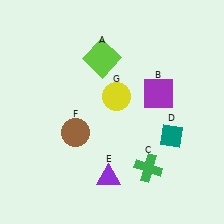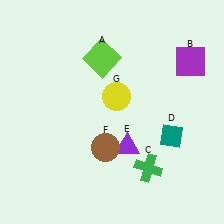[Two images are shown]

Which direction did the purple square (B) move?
The purple square (B) moved right.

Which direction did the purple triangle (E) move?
The purple triangle (E) moved up.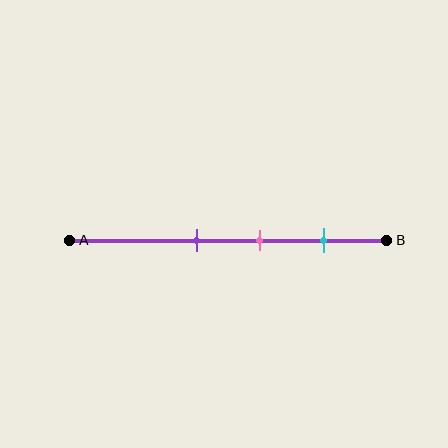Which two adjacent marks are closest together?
The purple and pink marks are the closest adjacent pair.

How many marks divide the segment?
There are 3 marks dividing the segment.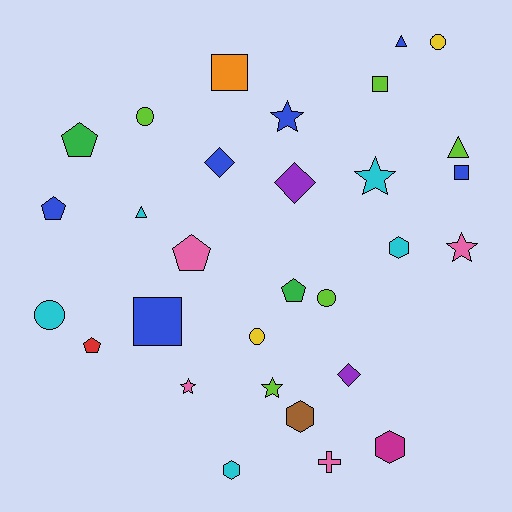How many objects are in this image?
There are 30 objects.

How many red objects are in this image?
There is 1 red object.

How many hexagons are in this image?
There are 4 hexagons.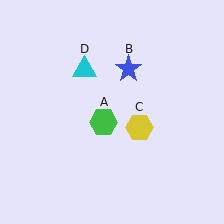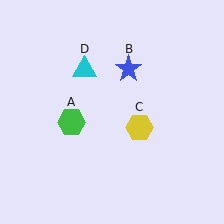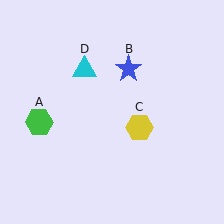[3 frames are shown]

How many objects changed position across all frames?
1 object changed position: green hexagon (object A).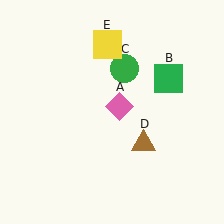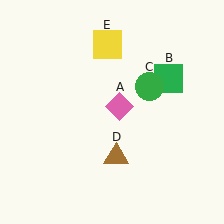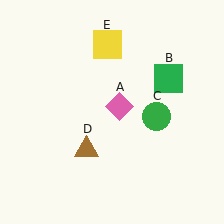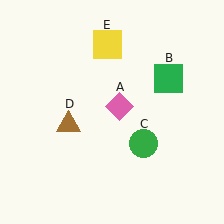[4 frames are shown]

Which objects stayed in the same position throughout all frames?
Pink diamond (object A) and green square (object B) and yellow square (object E) remained stationary.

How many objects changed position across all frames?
2 objects changed position: green circle (object C), brown triangle (object D).